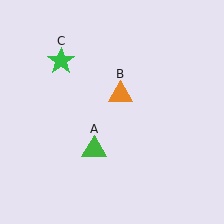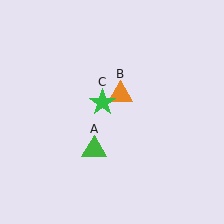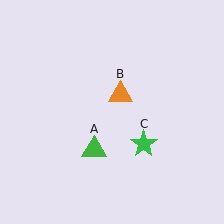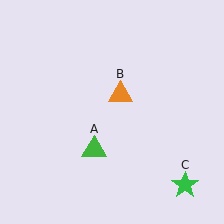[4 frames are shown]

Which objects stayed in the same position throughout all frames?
Green triangle (object A) and orange triangle (object B) remained stationary.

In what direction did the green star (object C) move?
The green star (object C) moved down and to the right.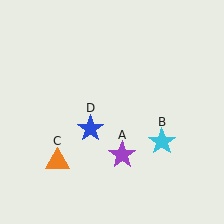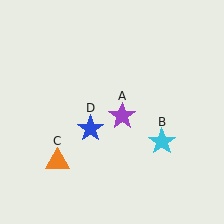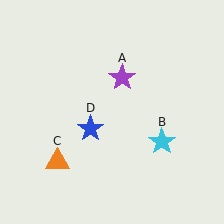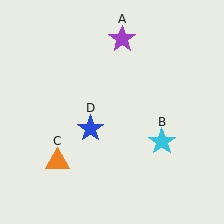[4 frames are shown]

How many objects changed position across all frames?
1 object changed position: purple star (object A).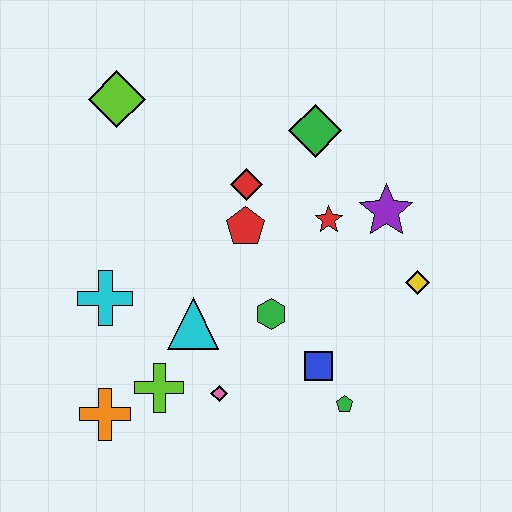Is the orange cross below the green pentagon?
Yes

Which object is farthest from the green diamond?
The orange cross is farthest from the green diamond.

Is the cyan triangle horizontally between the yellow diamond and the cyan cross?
Yes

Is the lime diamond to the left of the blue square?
Yes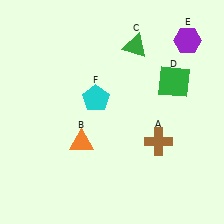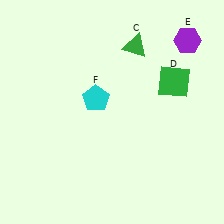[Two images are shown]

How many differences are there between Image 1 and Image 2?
There are 2 differences between the two images.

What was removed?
The orange triangle (B), the brown cross (A) were removed in Image 2.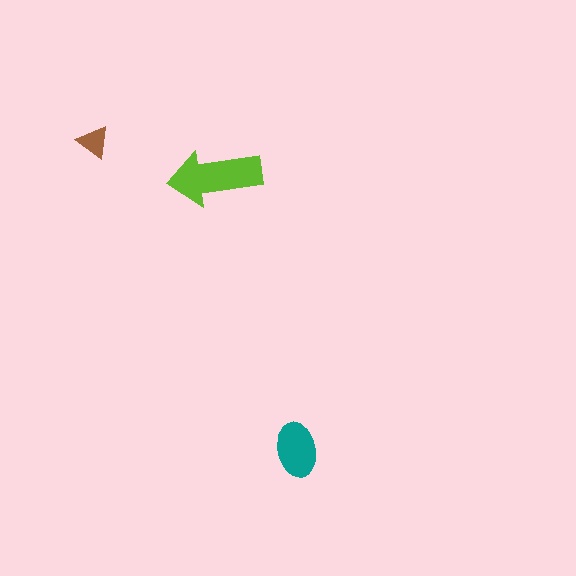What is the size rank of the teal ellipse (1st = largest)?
2nd.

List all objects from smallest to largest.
The brown triangle, the teal ellipse, the lime arrow.